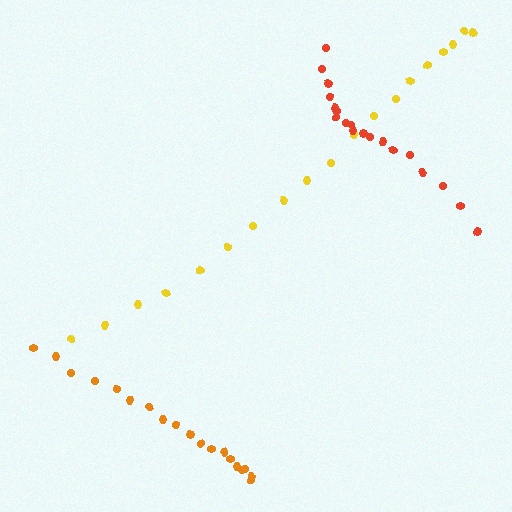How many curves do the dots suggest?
There are 3 distinct paths.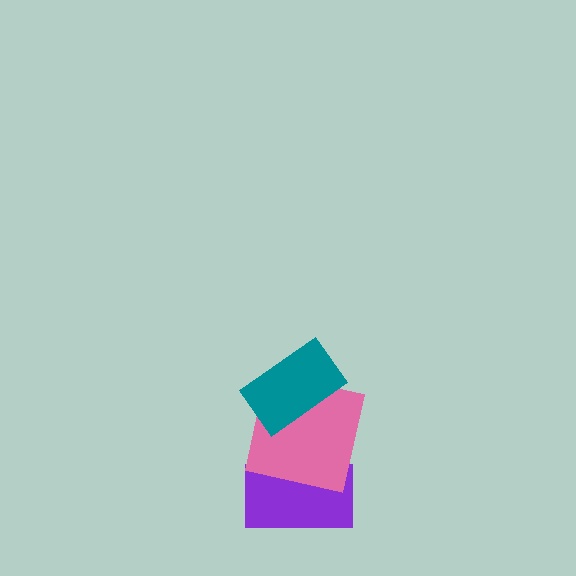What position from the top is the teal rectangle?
The teal rectangle is 1st from the top.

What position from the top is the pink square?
The pink square is 2nd from the top.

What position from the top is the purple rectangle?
The purple rectangle is 3rd from the top.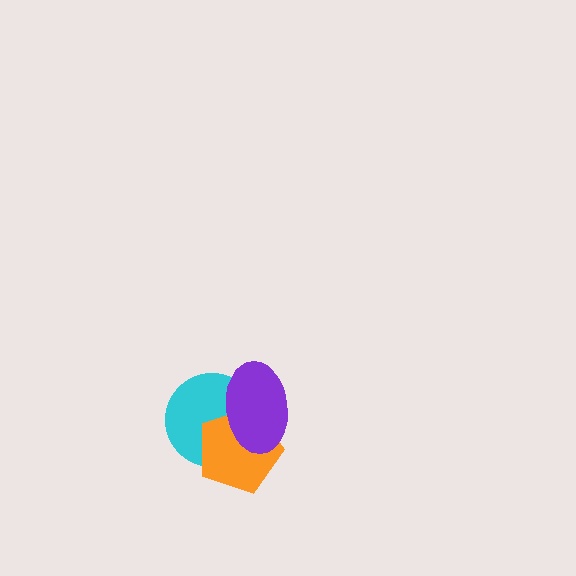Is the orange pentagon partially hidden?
Yes, it is partially covered by another shape.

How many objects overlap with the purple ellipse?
2 objects overlap with the purple ellipse.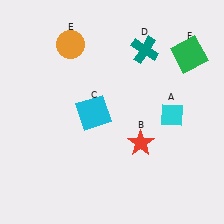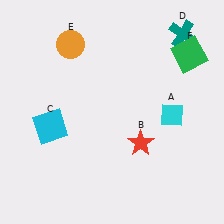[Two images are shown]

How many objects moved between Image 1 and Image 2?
2 objects moved between the two images.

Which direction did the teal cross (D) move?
The teal cross (D) moved right.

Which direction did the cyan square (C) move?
The cyan square (C) moved left.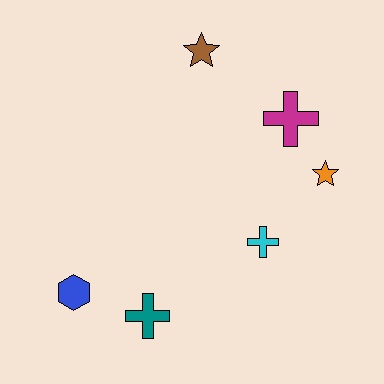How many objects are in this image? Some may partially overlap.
There are 6 objects.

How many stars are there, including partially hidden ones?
There are 2 stars.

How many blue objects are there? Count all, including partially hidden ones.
There is 1 blue object.